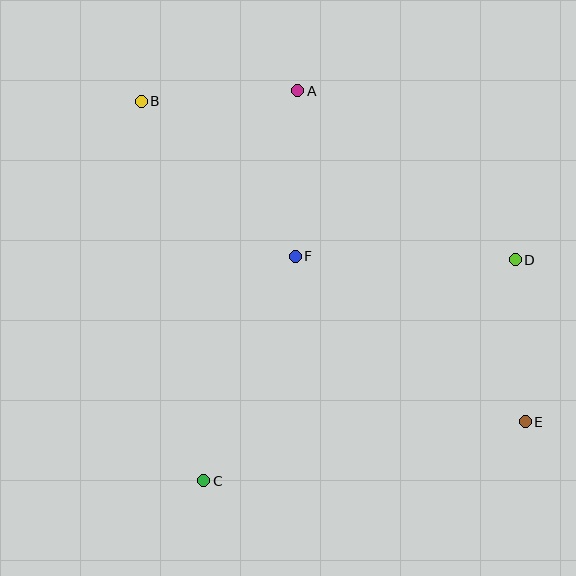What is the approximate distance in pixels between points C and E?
The distance between C and E is approximately 327 pixels.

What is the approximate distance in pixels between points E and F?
The distance between E and F is approximately 283 pixels.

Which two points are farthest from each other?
Points B and E are farthest from each other.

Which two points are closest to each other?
Points A and B are closest to each other.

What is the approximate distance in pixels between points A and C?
The distance between A and C is approximately 401 pixels.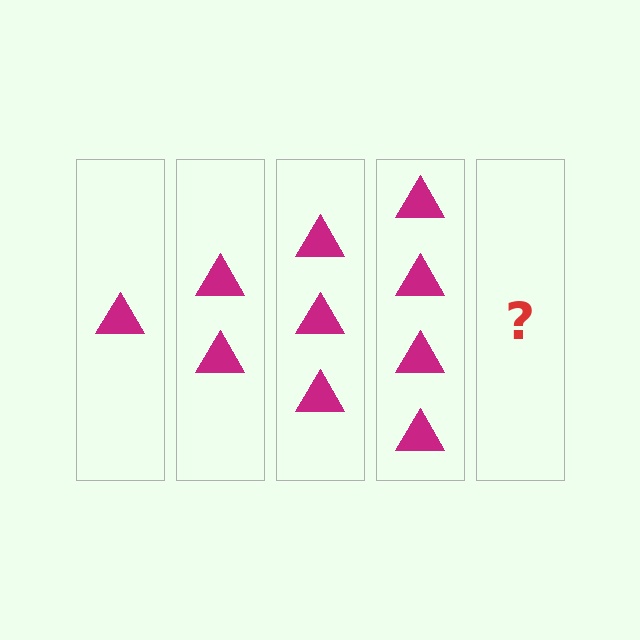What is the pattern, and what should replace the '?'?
The pattern is that each step adds one more triangle. The '?' should be 5 triangles.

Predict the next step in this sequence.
The next step is 5 triangles.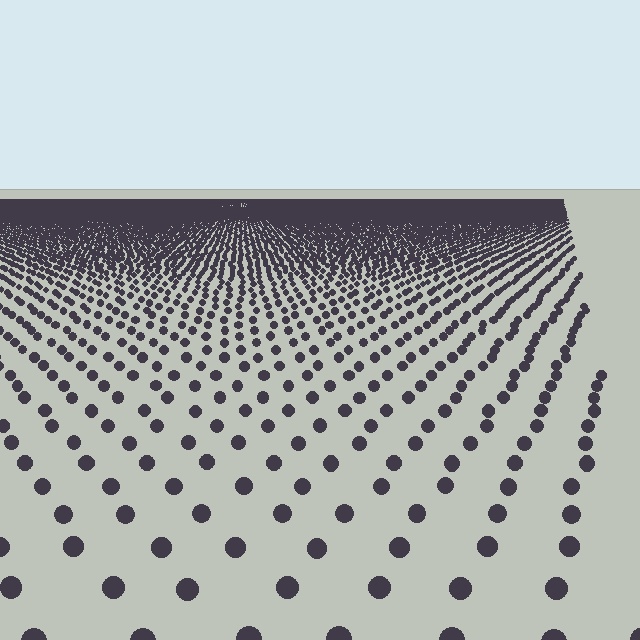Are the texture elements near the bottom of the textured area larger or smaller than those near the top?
Larger. Near the bottom, elements are closer to the viewer and appear at a bigger on-screen size.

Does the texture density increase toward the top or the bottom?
Density increases toward the top.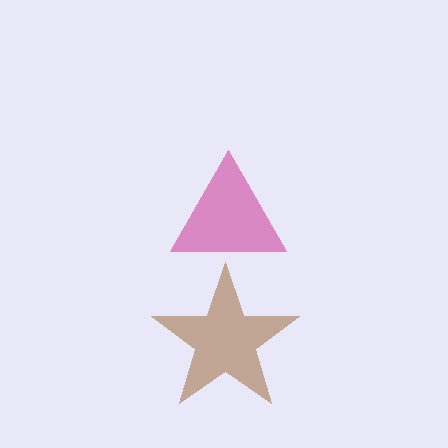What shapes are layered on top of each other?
The layered shapes are: a brown star, a magenta triangle.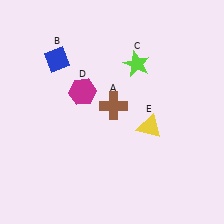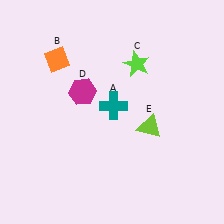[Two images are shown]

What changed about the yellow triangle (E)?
In Image 1, E is yellow. In Image 2, it changed to lime.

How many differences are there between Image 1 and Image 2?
There are 3 differences between the two images.